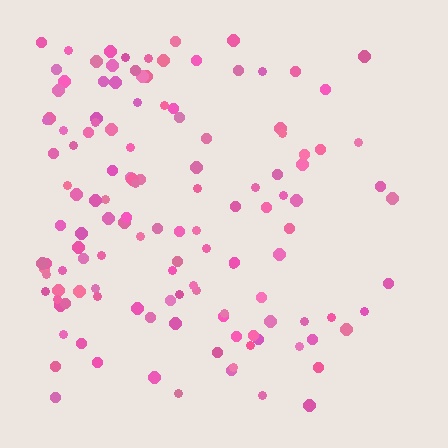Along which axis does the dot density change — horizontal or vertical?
Horizontal.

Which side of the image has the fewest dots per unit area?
The right.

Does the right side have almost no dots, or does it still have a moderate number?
Still a moderate number, just noticeably fewer than the left.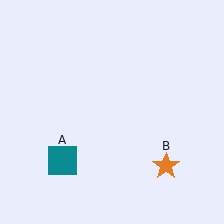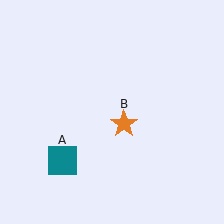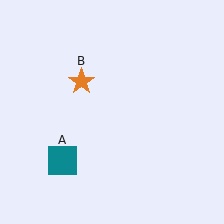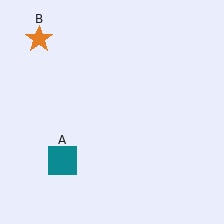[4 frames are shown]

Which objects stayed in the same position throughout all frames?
Teal square (object A) remained stationary.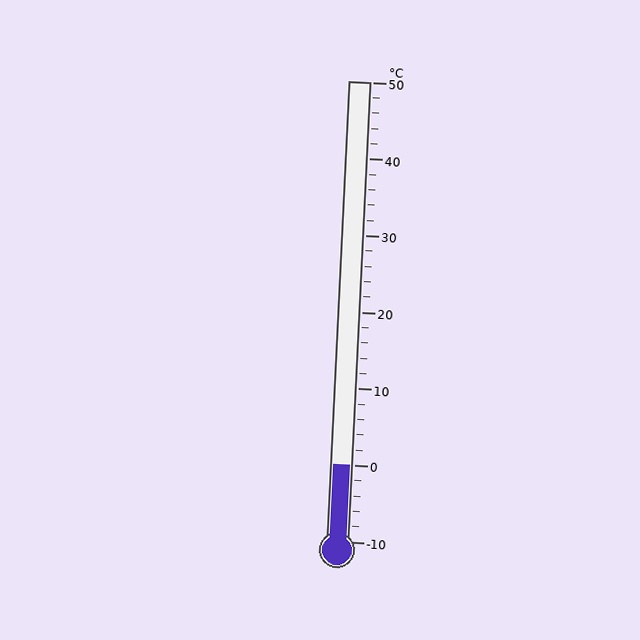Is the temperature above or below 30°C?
The temperature is below 30°C.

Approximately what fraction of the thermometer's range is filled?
The thermometer is filled to approximately 15% of its range.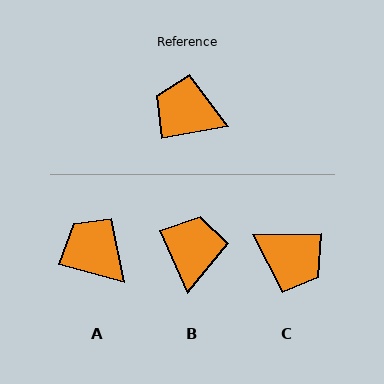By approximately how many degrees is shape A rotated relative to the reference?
Approximately 25 degrees clockwise.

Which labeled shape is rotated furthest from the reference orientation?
C, about 171 degrees away.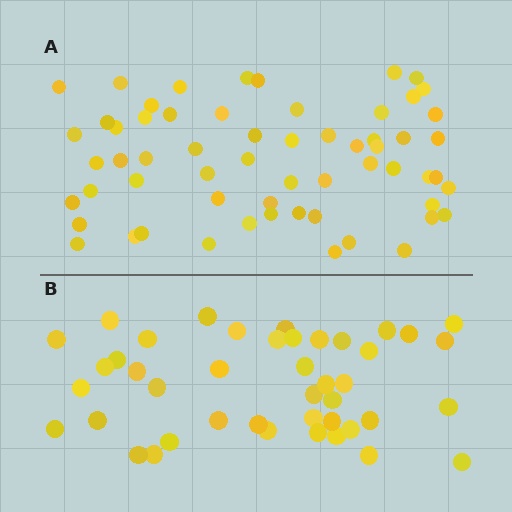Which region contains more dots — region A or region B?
Region A (the top region) has more dots.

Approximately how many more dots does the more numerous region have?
Region A has approximately 15 more dots than region B.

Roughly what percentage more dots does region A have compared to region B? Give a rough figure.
About 40% more.